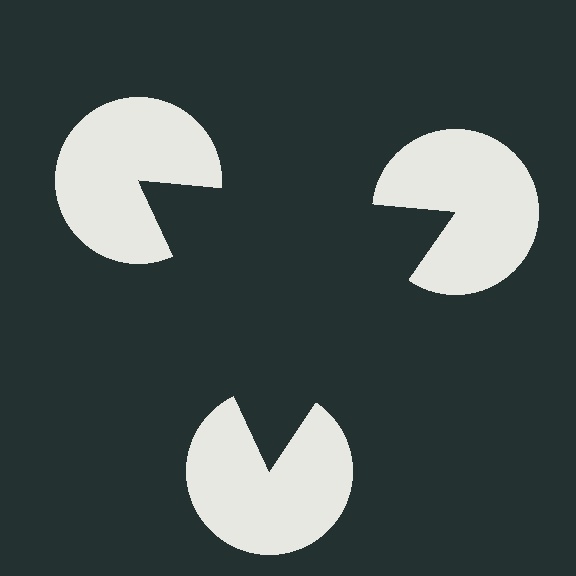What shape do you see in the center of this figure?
An illusory triangle — its edges are inferred from the aligned wedge cuts in the pac-man discs, not physically drawn.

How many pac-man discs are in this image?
There are 3 — one at each vertex of the illusory triangle.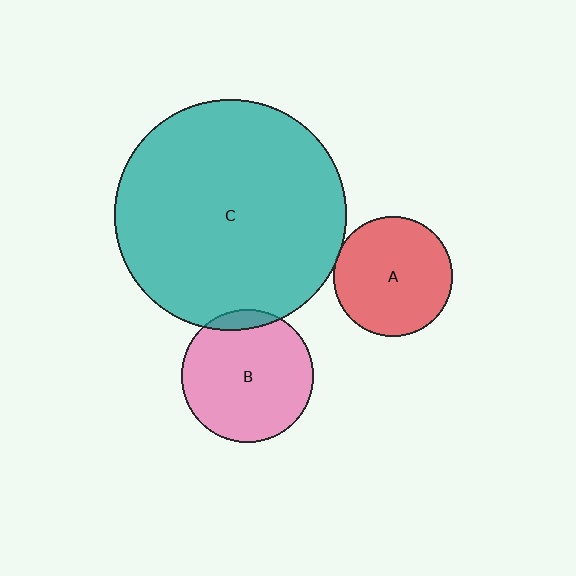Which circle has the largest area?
Circle C (teal).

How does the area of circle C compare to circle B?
Approximately 3.1 times.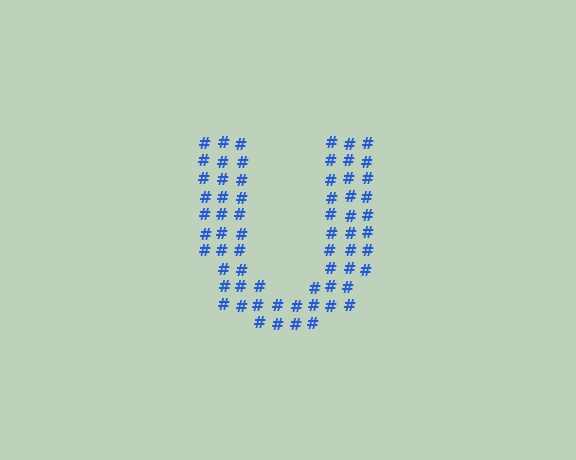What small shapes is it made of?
It is made of small hash symbols.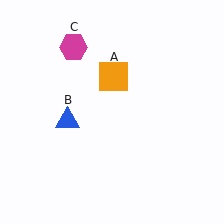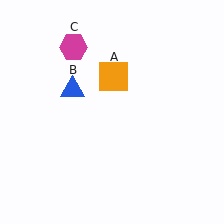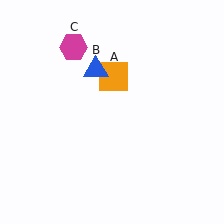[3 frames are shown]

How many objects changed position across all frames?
1 object changed position: blue triangle (object B).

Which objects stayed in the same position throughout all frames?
Orange square (object A) and magenta hexagon (object C) remained stationary.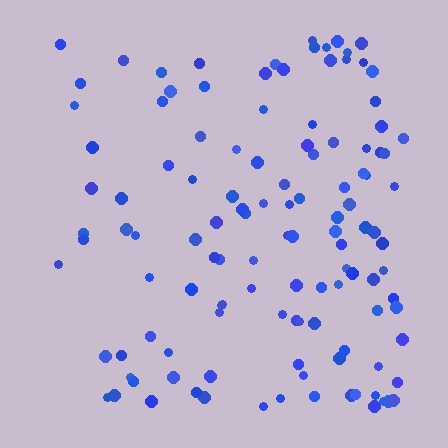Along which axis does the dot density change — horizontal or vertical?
Horizontal.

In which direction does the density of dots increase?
From left to right, with the right side densest.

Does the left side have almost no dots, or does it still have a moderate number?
Still a moderate number, just noticeably fewer than the right.